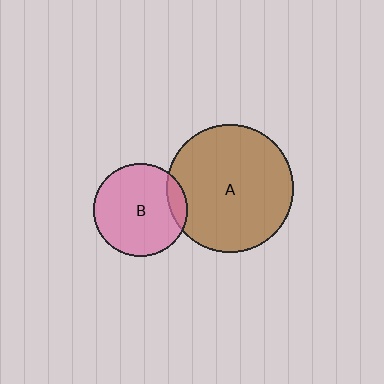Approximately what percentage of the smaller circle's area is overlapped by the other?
Approximately 10%.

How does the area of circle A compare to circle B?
Approximately 1.9 times.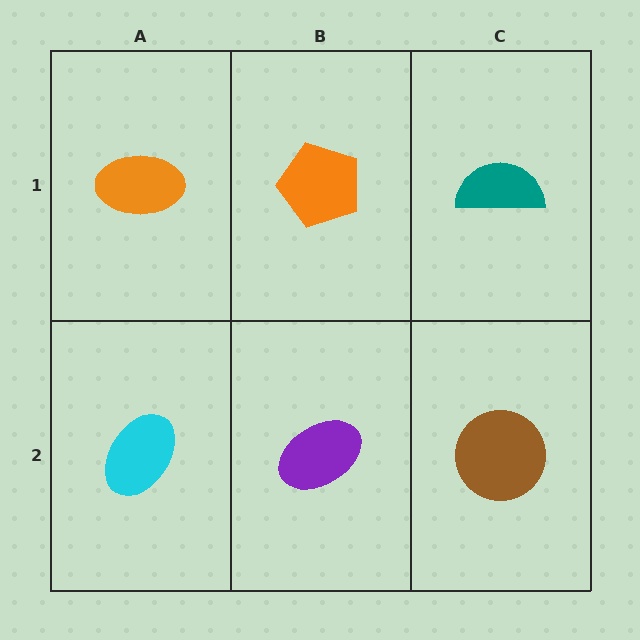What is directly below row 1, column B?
A purple ellipse.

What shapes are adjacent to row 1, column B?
A purple ellipse (row 2, column B), an orange ellipse (row 1, column A), a teal semicircle (row 1, column C).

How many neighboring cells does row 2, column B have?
3.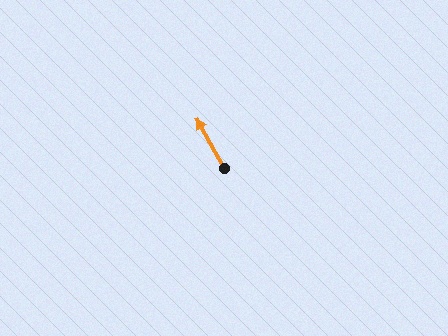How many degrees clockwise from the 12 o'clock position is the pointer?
Approximately 330 degrees.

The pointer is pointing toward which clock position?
Roughly 11 o'clock.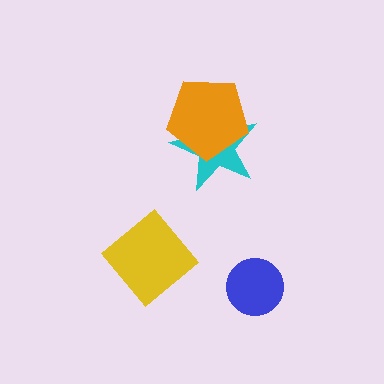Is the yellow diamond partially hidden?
No, no other shape covers it.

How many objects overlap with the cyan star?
1 object overlaps with the cyan star.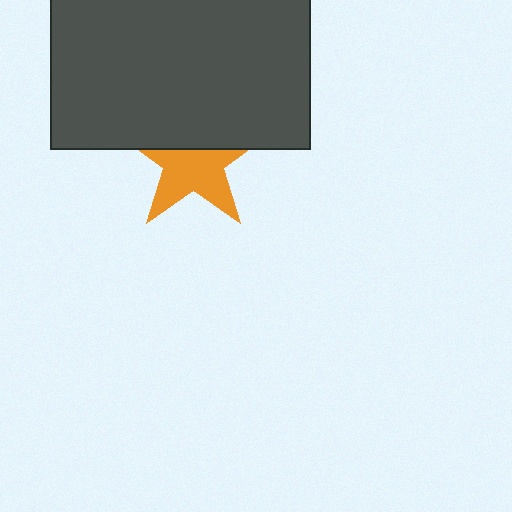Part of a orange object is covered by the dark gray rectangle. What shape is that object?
It is a star.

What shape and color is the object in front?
The object in front is a dark gray rectangle.